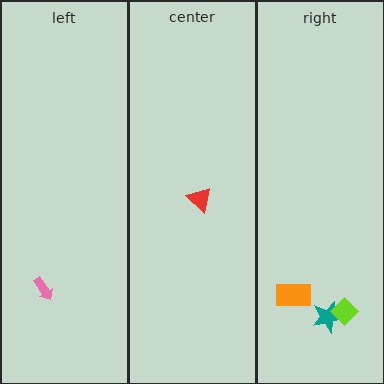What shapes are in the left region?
The pink arrow.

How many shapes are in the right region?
3.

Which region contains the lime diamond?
The right region.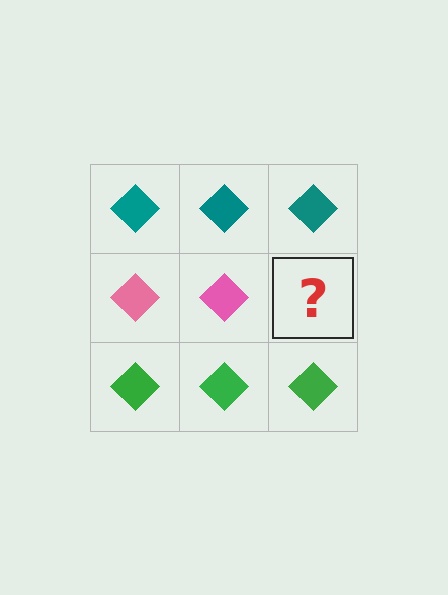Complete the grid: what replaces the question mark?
The question mark should be replaced with a pink diamond.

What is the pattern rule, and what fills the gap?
The rule is that each row has a consistent color. The gap should be filled with a pink diamond.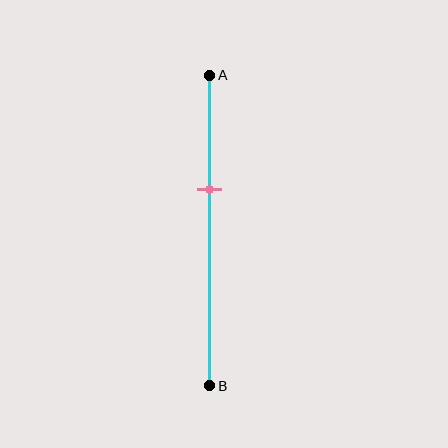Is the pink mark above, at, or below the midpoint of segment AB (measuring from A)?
The pink mark is above the midpoint of segment AB.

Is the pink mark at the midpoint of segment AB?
No, the mark is at about 35% from A, not at the 50% midpoint.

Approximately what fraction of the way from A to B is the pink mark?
The pink mark is approximately 35% of the way from A to B.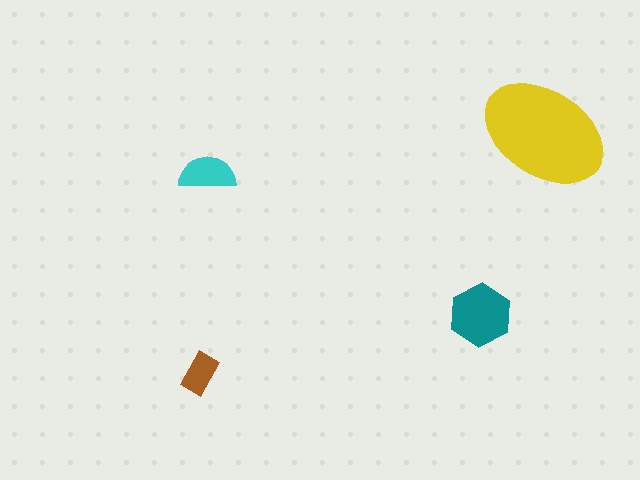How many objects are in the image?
There are 4 objects in the image.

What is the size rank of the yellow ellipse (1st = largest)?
1st.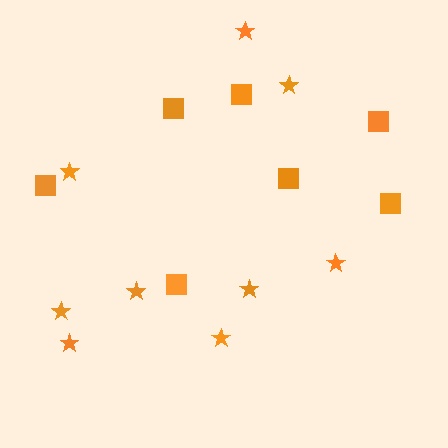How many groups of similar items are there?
There are 2 groups: one group of squares (7) and one group of stars (9).